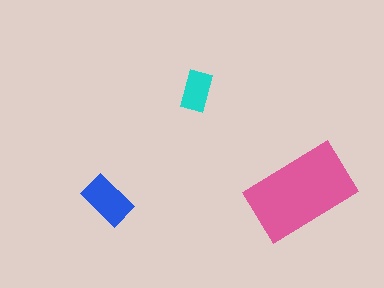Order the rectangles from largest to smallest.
the pink one, the blue one, the cyan one.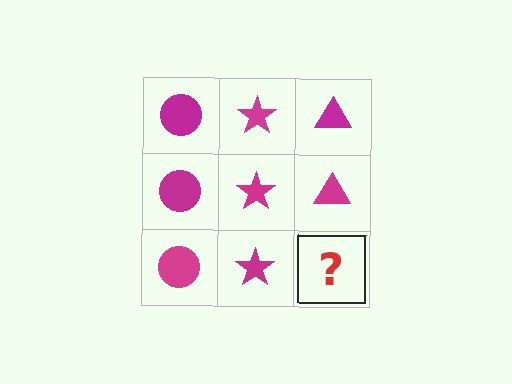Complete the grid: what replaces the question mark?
The question mark should be replaced with a magenta triangle.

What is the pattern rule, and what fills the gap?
The rule is that each column has a consistent shape. The gap should be filled with a magenta triangle.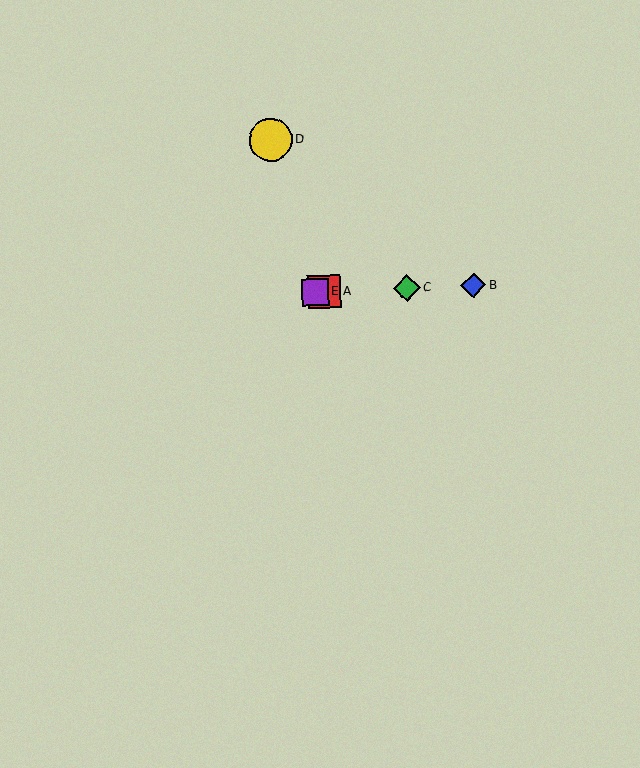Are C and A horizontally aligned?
Yes, both are at y≈288.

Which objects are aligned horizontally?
Objects A, B, C, E are aligned horizontally.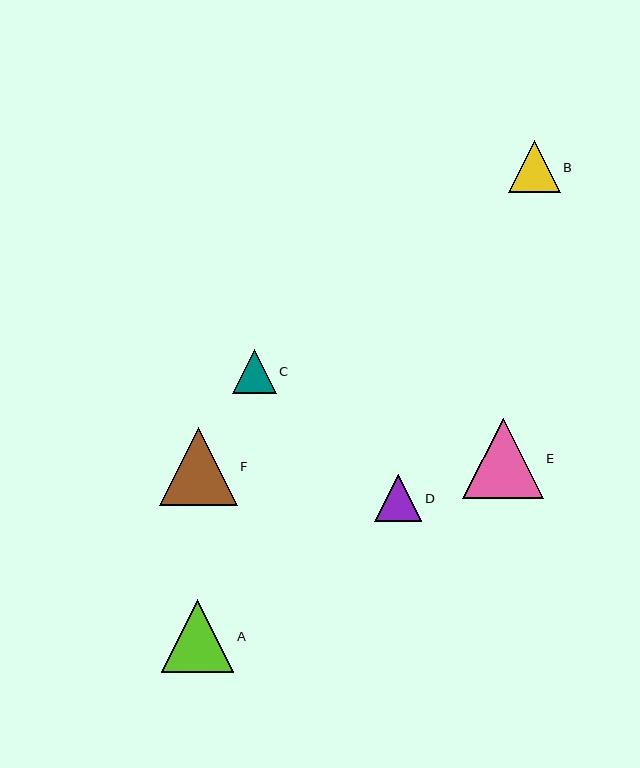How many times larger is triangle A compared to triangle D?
Triangle A is approximately 1.5 times the size of triangle D.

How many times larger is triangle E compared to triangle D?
Triangle E is approximately 1.7 times the size of triangle D.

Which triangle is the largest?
Triangle E is the largest with a size of approximately 80 pixels.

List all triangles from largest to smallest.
From largest to smallest: E, F, A, B, D, C.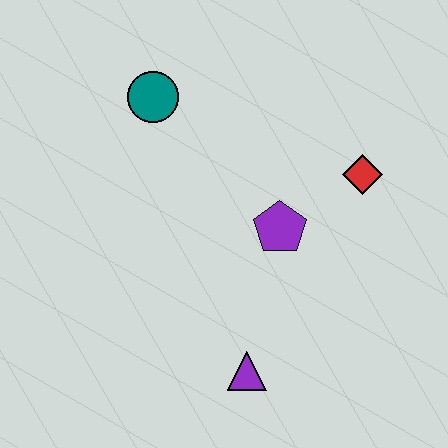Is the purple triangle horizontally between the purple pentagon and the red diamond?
No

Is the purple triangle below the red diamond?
Yes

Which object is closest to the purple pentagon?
The red diamond is closest to the purple pentagon.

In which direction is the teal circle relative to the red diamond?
The teal circle is to the left of the red diamond.